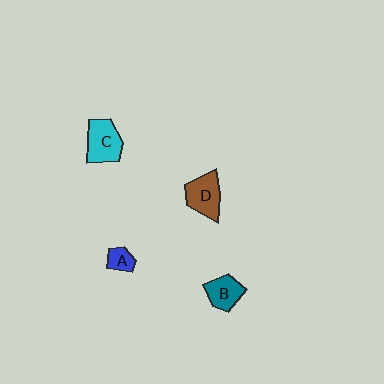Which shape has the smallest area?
Shape A (blue).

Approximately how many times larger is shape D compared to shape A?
Approximately 2.2 times.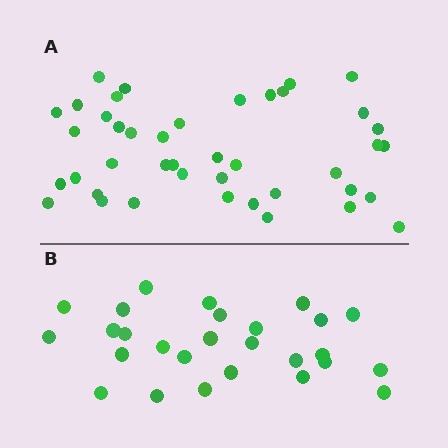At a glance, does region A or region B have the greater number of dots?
Region A (the top region) has more dots.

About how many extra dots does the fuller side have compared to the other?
Region A has approximately 15 more dots than region B.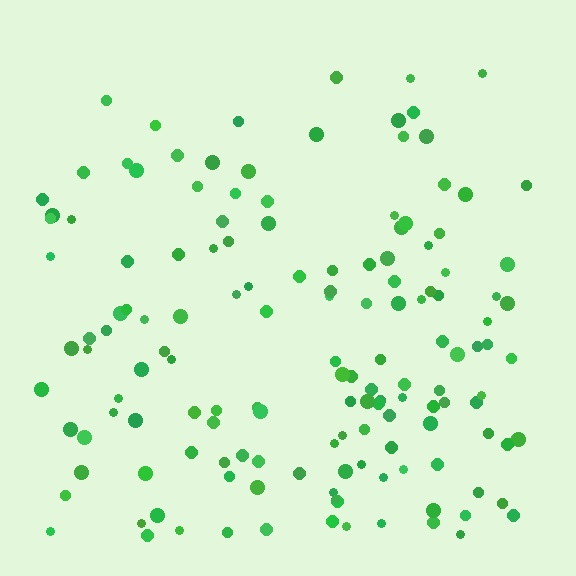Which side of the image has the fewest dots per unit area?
The top.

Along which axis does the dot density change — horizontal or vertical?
Vertical.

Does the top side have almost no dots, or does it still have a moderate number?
Still a moderate number, just noticeably fewer than the bottom.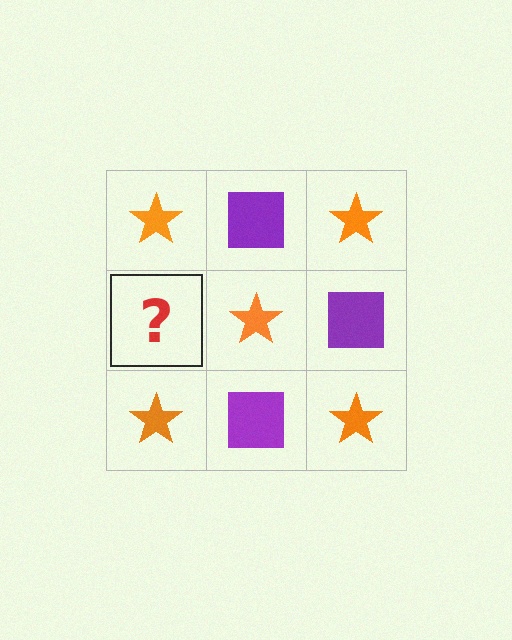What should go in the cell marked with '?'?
The missing cell should contain a purple square.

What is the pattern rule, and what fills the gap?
The rule is that it alternates orange star and purple square in a checkerboard pattern. The gap should be filled with a purple square.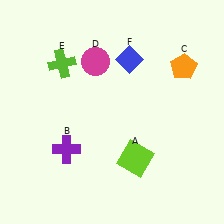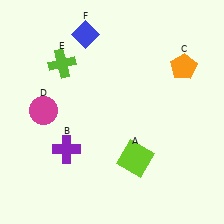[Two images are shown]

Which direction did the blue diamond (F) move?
The blue diamond (F) moved left.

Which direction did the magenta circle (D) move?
The magenta circle (D) moved left.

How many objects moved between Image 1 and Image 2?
2 objects moved between the two images.